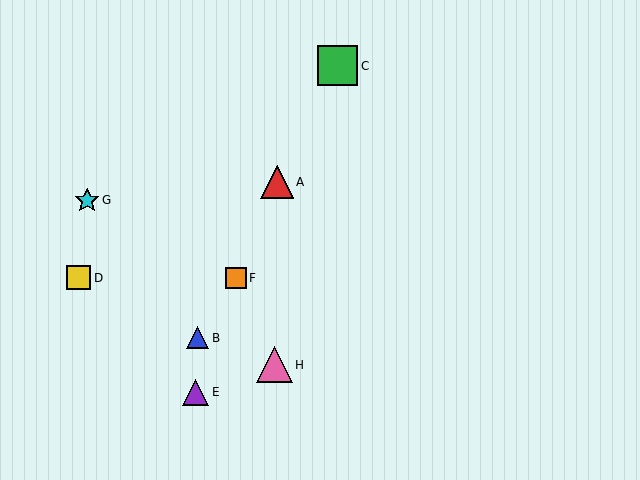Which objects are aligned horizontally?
Objects D, F are aligned horizontally.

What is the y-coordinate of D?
Object D is at y≈278.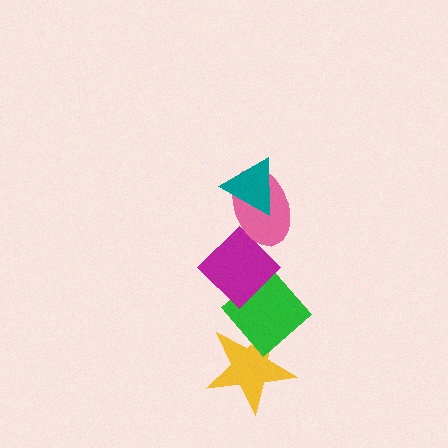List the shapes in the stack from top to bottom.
From top to bottom: the teal triangle, the pink ellipse, the magenta diamond, the green diamond, the yellow star.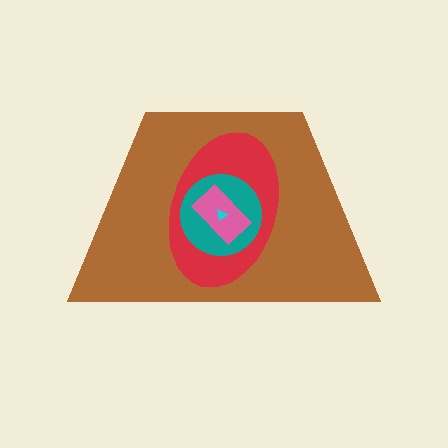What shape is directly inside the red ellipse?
The teal circle.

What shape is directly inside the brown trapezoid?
The red ellipse.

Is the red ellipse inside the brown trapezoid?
Yes.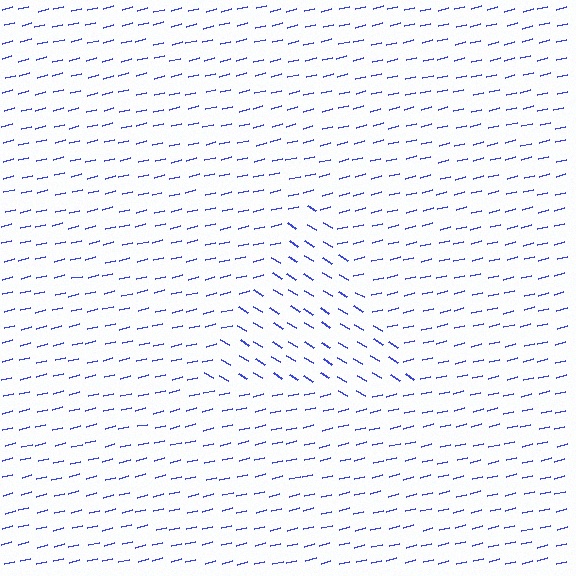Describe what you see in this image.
The image is filled with small blue line segments. A triangle region in the image has lines oriented differently from the surrounding lines, creating a visible texture boundary.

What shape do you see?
I see a triangle.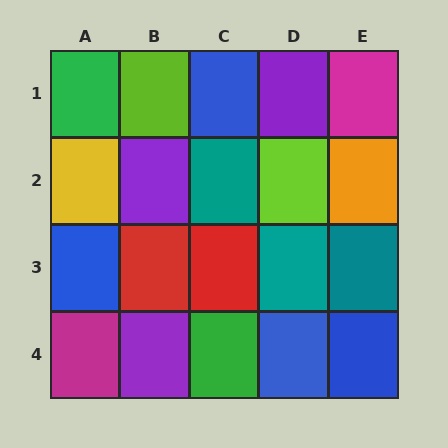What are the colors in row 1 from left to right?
Green, lime, blue, purple, magenta.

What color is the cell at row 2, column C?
Teal.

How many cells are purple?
3 cells are purple.